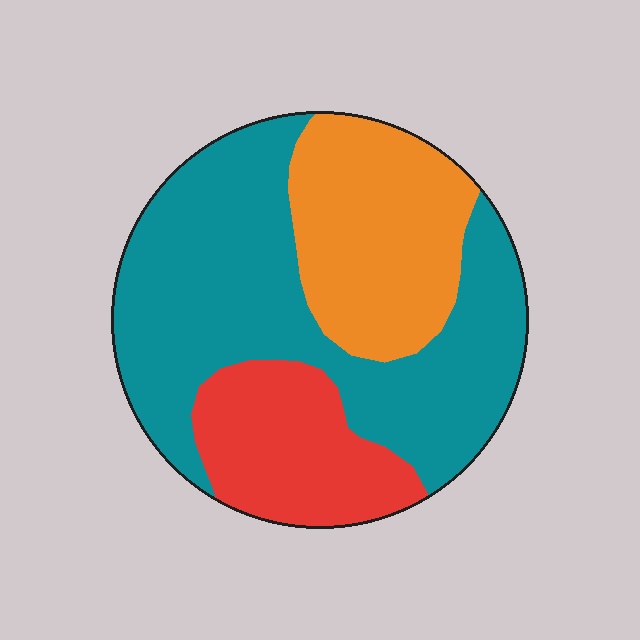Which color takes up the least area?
Red, at roughly 20%.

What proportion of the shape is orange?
Orange takes up about one quarter (1/4) of the shape.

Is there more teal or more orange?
Teal.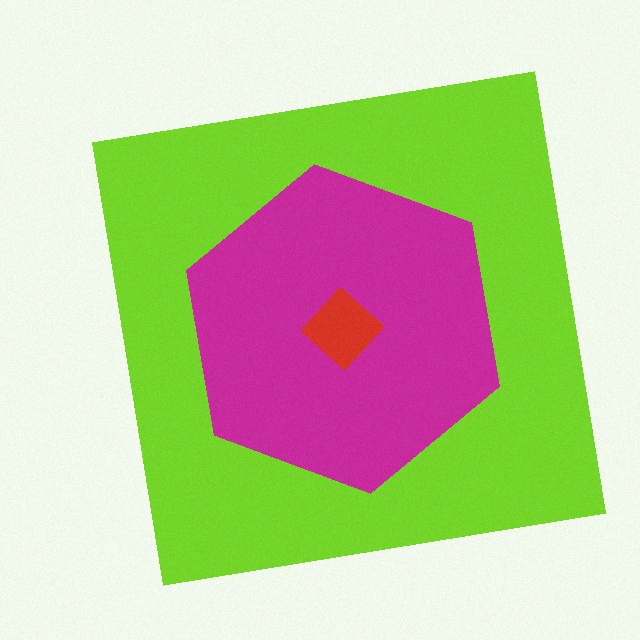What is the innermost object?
The red diamond.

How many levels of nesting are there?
3.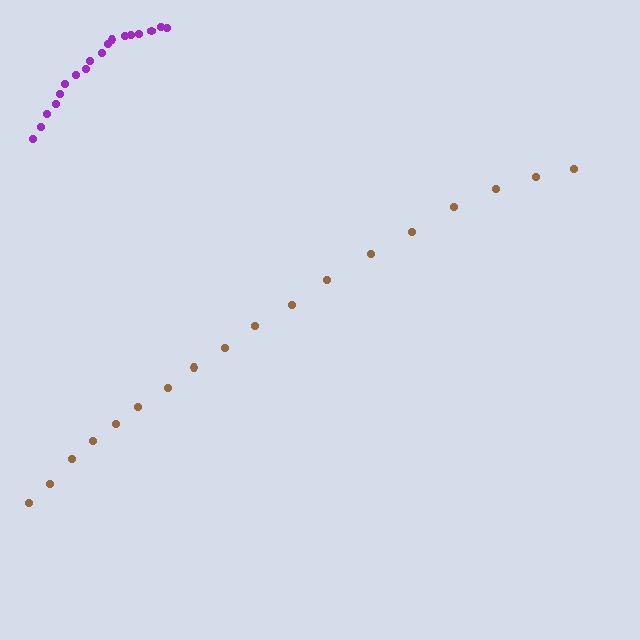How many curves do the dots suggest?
There are 2 distinct paths.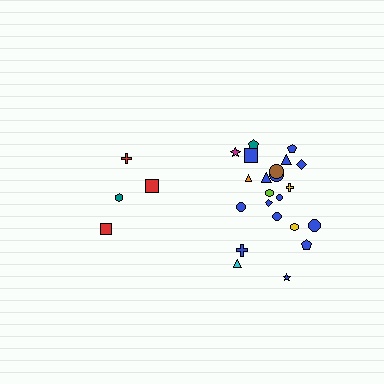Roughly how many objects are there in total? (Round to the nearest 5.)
Roughly 25 objects in total.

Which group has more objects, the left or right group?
The right group.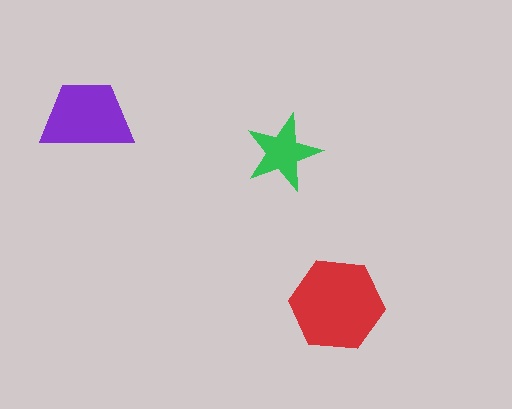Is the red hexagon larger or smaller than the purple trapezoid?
Larger.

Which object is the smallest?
The green star.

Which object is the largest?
The red hexagon.